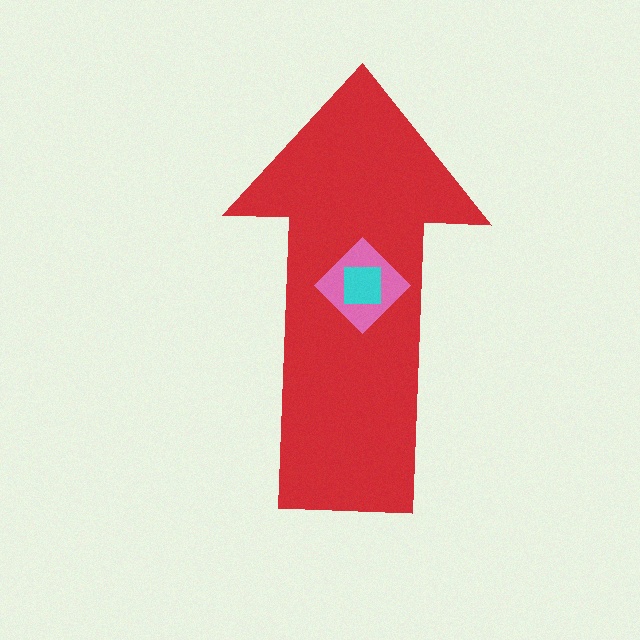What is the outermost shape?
The red arrow.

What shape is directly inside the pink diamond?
The cyan square.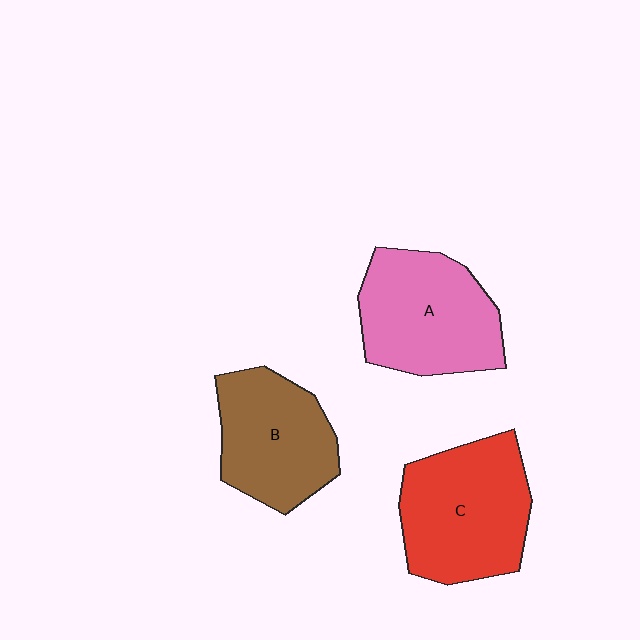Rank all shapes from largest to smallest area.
From largest to smallest: C (red), A (pink), B (brown).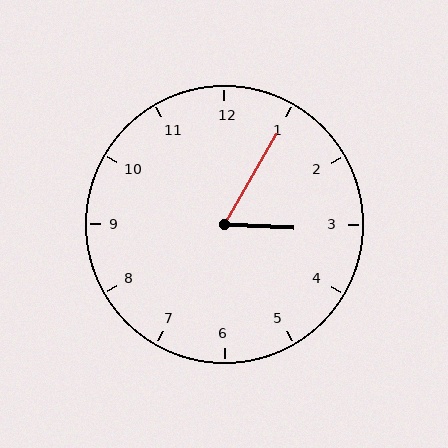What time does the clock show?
3:05.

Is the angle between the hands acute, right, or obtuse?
It is acute.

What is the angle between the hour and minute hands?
Approximately 62 degrees.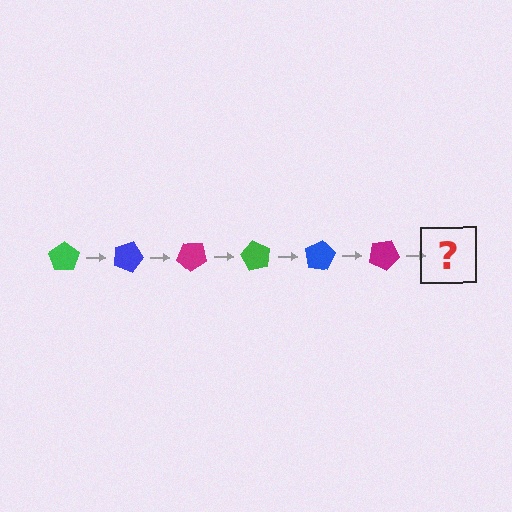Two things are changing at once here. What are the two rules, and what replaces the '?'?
The two rules are that it rotates 20 degrees each step and the color cycles through green, blue, and magenta. The '?' should be a green pentagon, rotated 120 degrees from the start.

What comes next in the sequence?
The next element should be a green pentagon, rotated 120 degrees from the start.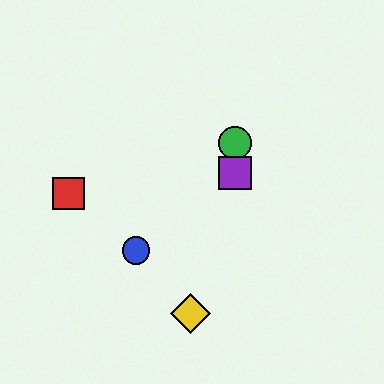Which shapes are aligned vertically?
The green circle, the purple square are aligned vertically.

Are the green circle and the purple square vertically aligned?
Yes, both are at x≈235.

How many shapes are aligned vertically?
2 shapes (the green circle, the purple square) are aligned vertically.